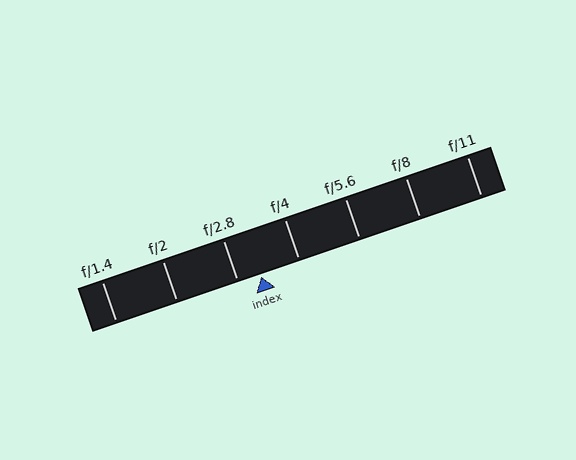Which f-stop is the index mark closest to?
The index mark is closest to f/2.8.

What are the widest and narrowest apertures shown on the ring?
The widest aperture shown is f/1.4 and the narrowest is f/11.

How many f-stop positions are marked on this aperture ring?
There are 7 f-stop positions marked.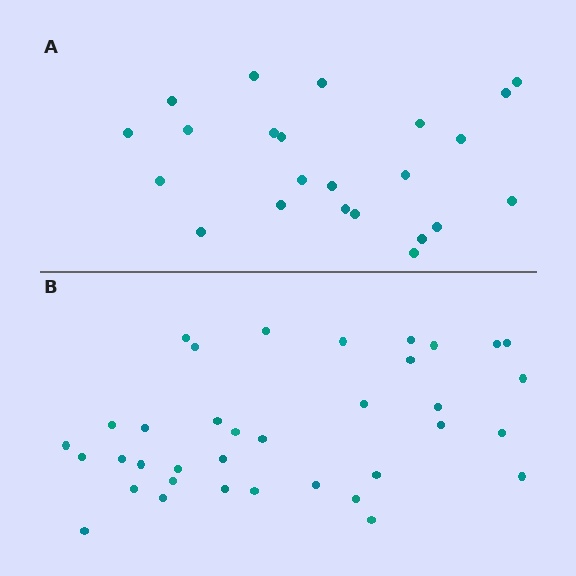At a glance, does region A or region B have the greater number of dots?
Region B (the bottom region) has more dots.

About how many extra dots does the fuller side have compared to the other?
Region B has approximately 15 more dots than region A.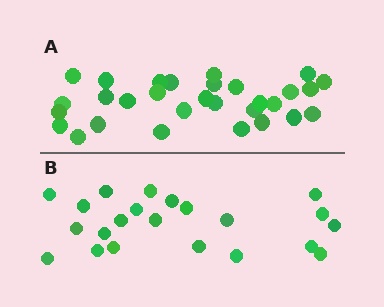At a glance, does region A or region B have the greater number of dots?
Region A (the top region) has more dots.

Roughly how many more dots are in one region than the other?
Region A has roughly 8 or so more dots than region B.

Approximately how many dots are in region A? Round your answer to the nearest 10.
About 30 dots.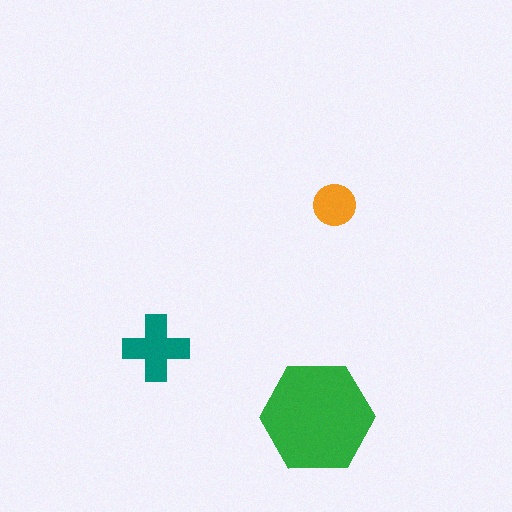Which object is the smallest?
The orange circle.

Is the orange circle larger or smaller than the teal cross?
Smaller.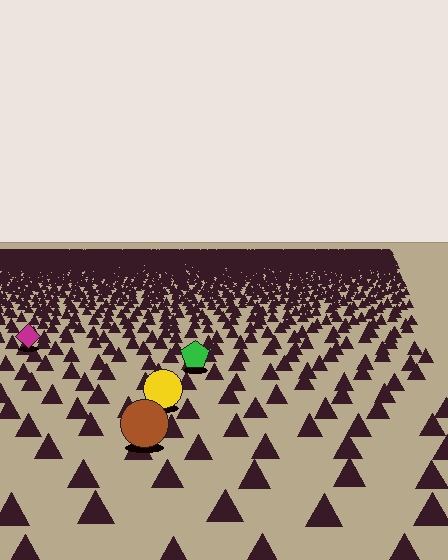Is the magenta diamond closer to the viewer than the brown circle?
No. The brown circle is closer — you can tell from the texture gradient: the ground texture is coarser near it.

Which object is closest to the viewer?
The brown circle is closest. The texture marks near it are larger and more spread out.